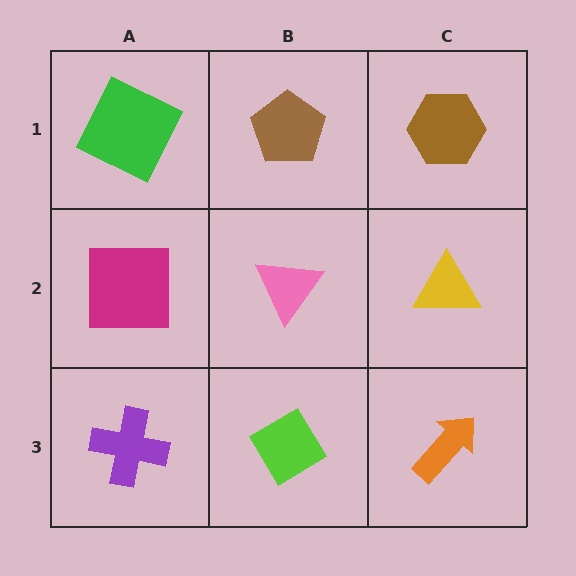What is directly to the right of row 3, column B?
An orange arrow.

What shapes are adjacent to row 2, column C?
A brown hexagon (row 1, column C), an orange arrow (row 3, column C), a pink triangle (row 2, column B).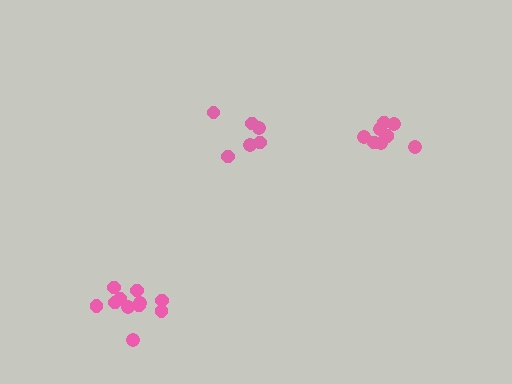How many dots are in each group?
Group 1: 8 dots, Group 2: 11 dots, Group 3: 6 dots (25 total).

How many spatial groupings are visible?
There are 3 spatial groupings.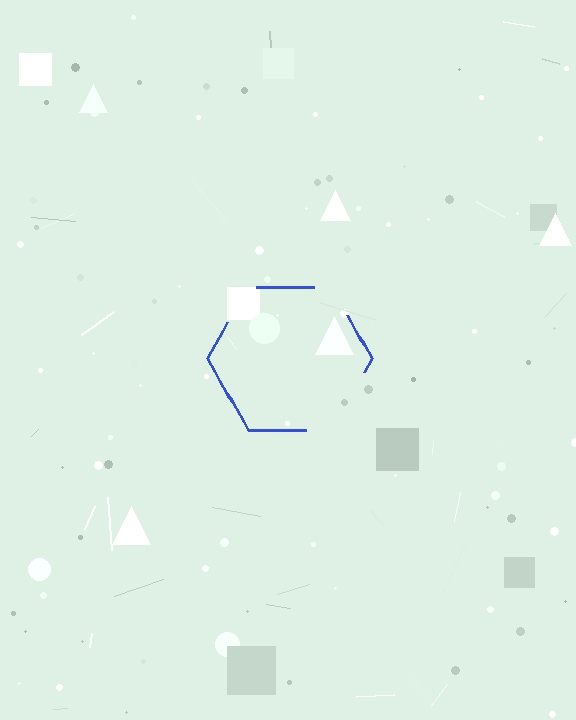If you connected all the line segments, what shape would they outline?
They would outline a hexagon.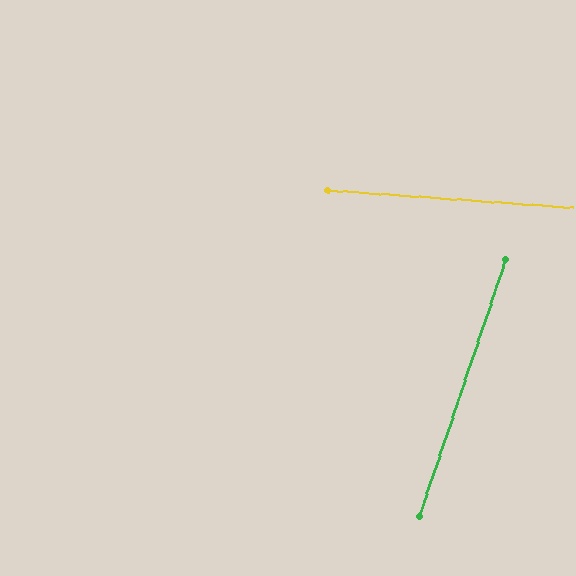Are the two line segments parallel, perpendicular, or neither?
Neither parallel nor perpendicular — they differ by about 75°.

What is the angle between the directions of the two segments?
Approximately 75 degrees.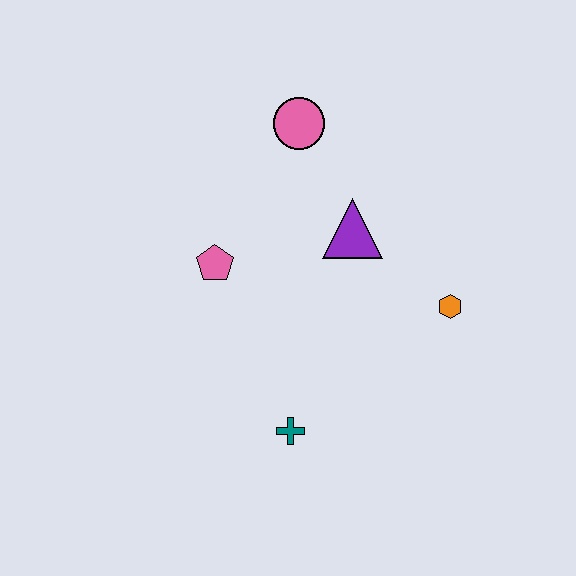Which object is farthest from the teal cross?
The pink circle is farthest from the teal cross.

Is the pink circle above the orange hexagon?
Yes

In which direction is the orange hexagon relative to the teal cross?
The orange hexagon is to the right of the teal cross.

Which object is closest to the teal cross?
The pink pentagon is closest to the teal cross.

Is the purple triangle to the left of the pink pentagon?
No